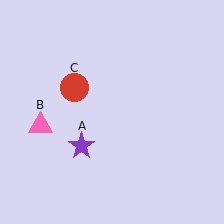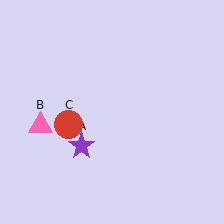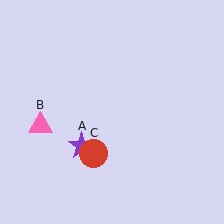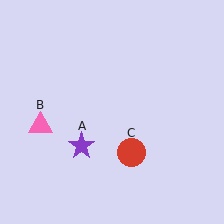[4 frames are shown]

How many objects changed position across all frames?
1 object changed position: red circle (object C).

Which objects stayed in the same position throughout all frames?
Purple star (object A) and pink triangle (object B) remained stationary.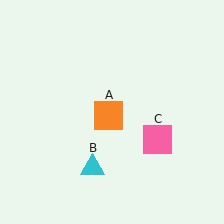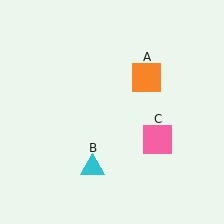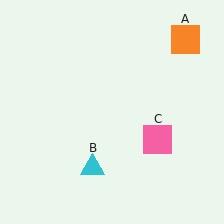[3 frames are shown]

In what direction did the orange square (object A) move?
The orange square (object A) moved up and to the right.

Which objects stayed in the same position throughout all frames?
Cyan triangle (object B) and pink square (object C) remained stationary.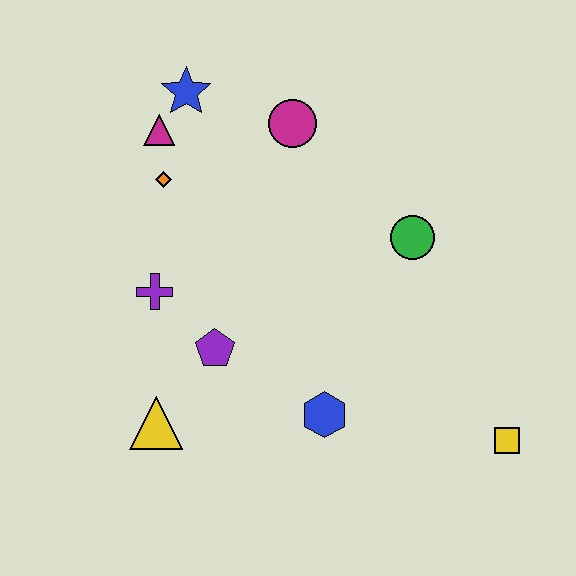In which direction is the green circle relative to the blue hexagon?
The green circle is above the blue hexagon.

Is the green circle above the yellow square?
Yes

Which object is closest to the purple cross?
The purple pentagon is closest to the purple cross.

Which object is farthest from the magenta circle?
The yellow square is farthest from the magenta circle.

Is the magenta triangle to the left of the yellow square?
Yes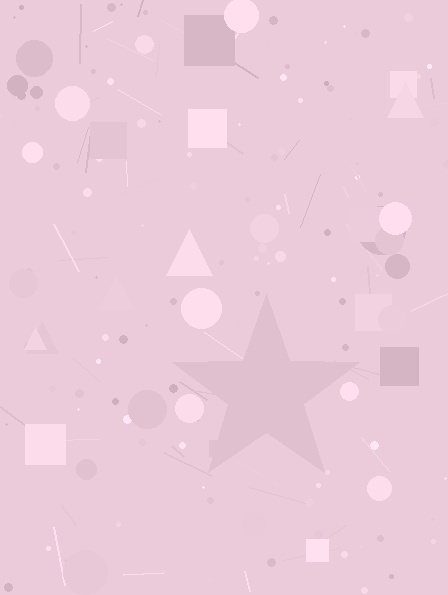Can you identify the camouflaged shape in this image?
The camouflaged shape is a star.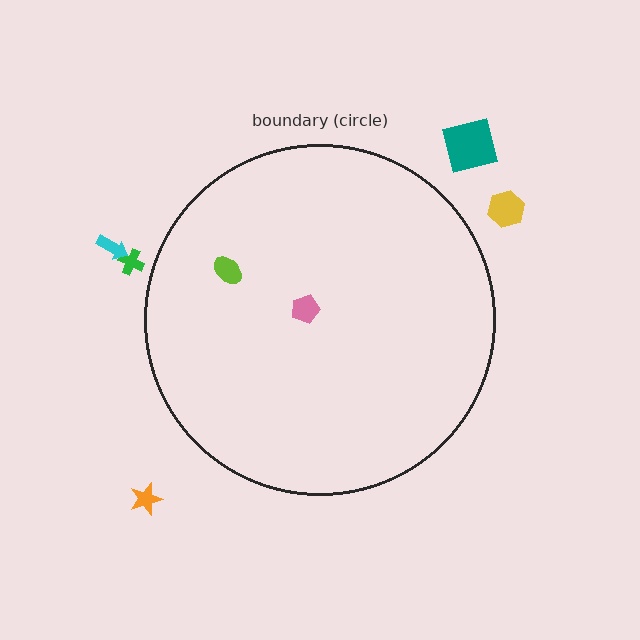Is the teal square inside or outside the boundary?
Outside.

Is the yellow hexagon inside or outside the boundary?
Outside.